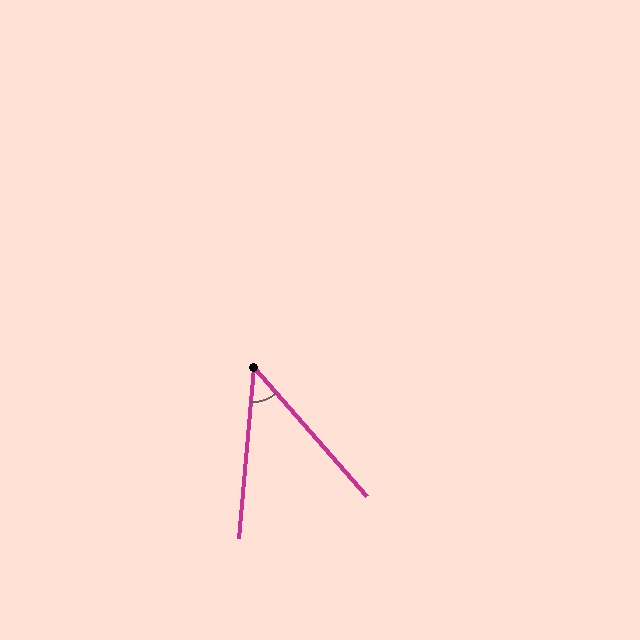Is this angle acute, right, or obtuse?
It is acute.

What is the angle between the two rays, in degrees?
Approximately 47 degrees.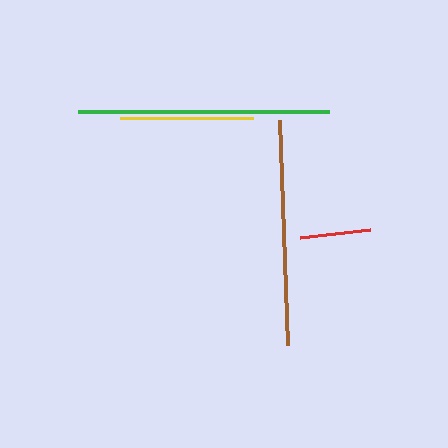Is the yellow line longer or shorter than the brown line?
The brown line is longer than the yellow line.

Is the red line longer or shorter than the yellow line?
The yellow line is longer than the red line.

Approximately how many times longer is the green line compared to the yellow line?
The green line is approximately 1.9 times the length of the yellow line.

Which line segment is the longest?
The green line is the longest at approximately 251 pixels.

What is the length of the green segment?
The green segment is approximately 251 pixels long.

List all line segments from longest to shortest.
From longest to shortest: green, brown, yellow, red.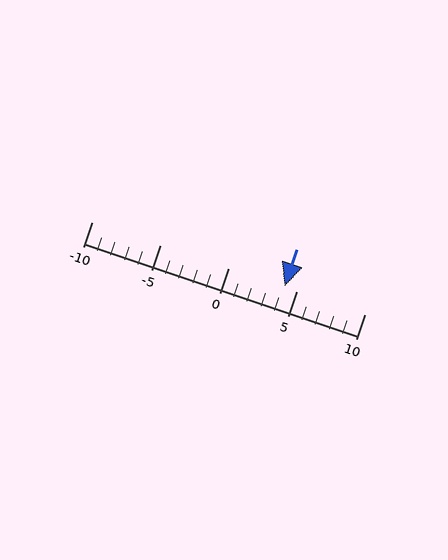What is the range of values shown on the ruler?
The ruler shows values from -10 to 10.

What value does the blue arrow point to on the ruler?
The blue arrow points to approximately 4.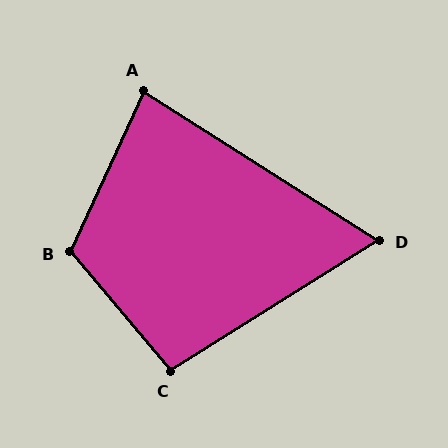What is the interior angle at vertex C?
Approximately 98 degrees (obtuse).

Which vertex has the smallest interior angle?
D, at approximately 64 degrees.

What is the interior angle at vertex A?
Approximately 82 degrees (acute).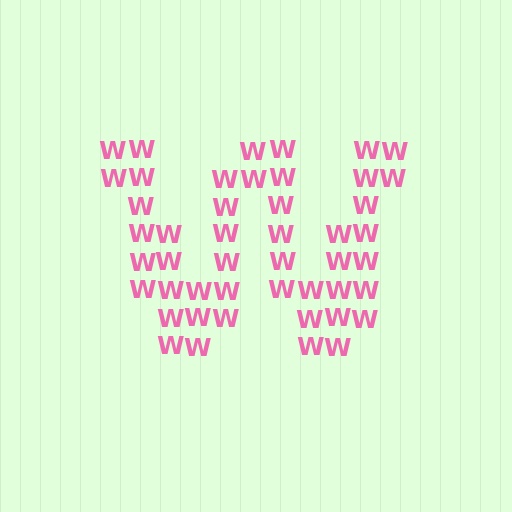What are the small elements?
The small elements are letter W's.